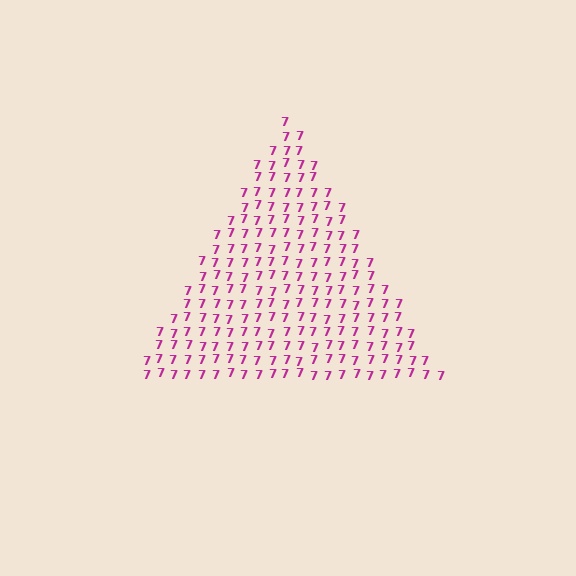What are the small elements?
The small elements are digit 7's.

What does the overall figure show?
The overall figure shows a triangle.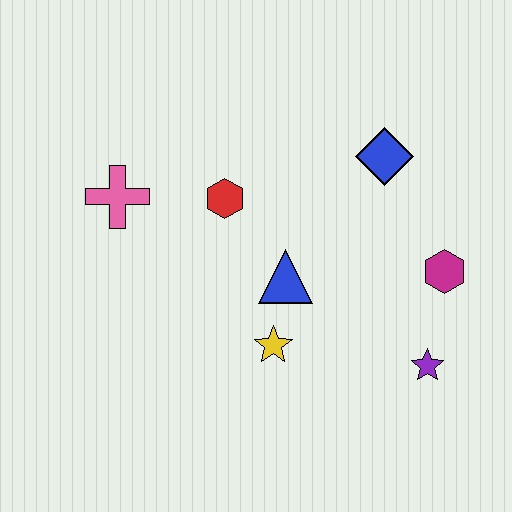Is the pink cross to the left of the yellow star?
Yes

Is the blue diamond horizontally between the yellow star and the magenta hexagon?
Yes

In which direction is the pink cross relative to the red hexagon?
The pink cross is to the left of the red hexagon.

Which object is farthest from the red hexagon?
The purple star is farthest from the red hexagon.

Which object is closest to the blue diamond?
The magenta hexagon is closest to the blue diamond.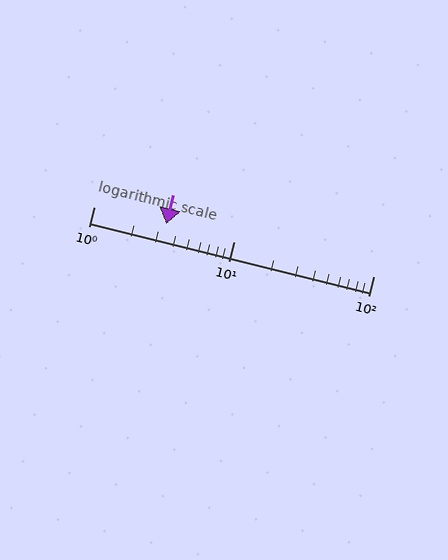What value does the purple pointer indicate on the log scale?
The pointer indicates approximately 3.3.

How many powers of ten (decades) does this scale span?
The scale spans 2 decades, from 1 to 100.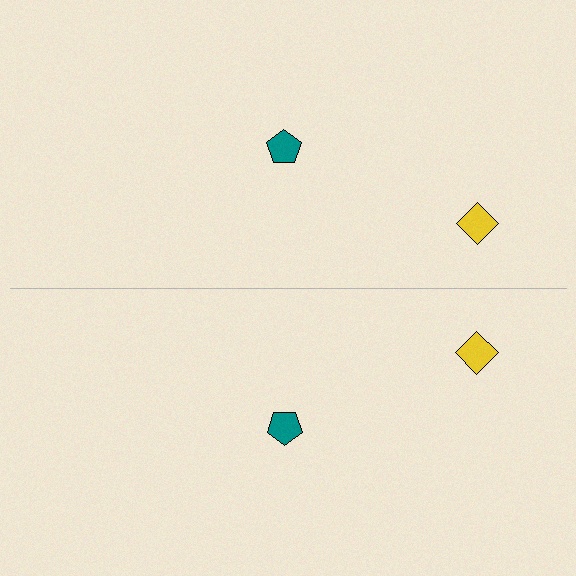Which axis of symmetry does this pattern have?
The pattern has a horizontal axis of symmetry running through the center of the image.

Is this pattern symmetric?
Yes, this pattern has bilateral (reflection) symmetry.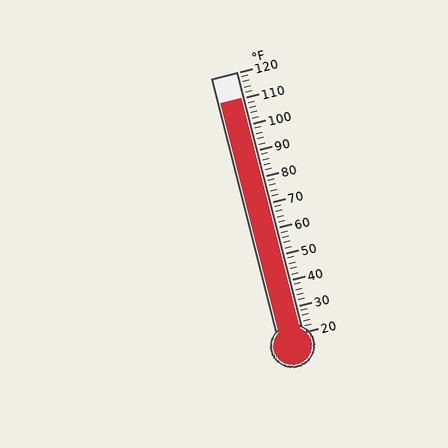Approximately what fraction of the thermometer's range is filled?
The thermometer is filled to approximately 90% of its range.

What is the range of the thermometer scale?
The thermometer scale ranges from 20°F to 120°F.